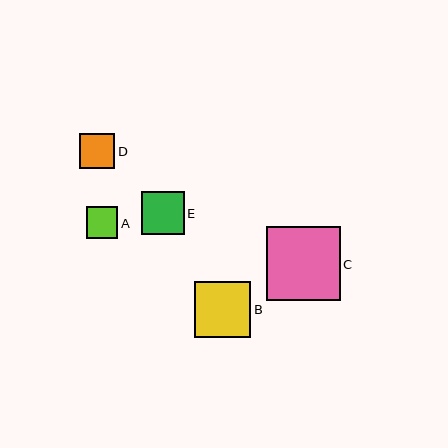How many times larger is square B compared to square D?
Square B is approximately 1.6 times the size of square D.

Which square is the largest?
Square C is the largest with a size of approximately 74 pixels.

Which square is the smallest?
Square A is the smallest with a size of approximately 32 pixels.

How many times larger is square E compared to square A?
Square E is approximately 1.4 times the size of square A.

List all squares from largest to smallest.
From largest to smallest: C, B, E, D, A.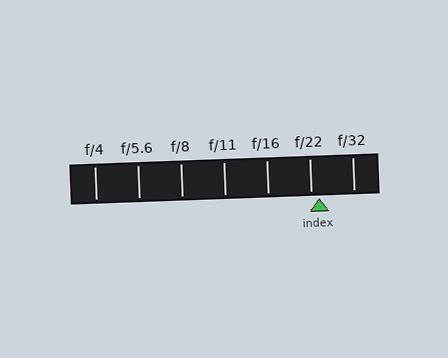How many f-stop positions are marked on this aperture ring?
There are 7 f-stop positions marked.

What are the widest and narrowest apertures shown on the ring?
The widest aperture shown is f/4 and the narrowest is f/32.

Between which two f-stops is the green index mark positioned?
The index mark is between f/22 and f/32.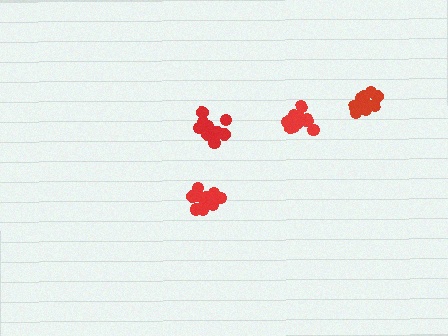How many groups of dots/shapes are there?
There are 4 groups.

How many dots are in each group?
Group 1: 13 dots, Group 2: 17 dots, Group 3: 13 dots, Group 4: 16 dots (59 total).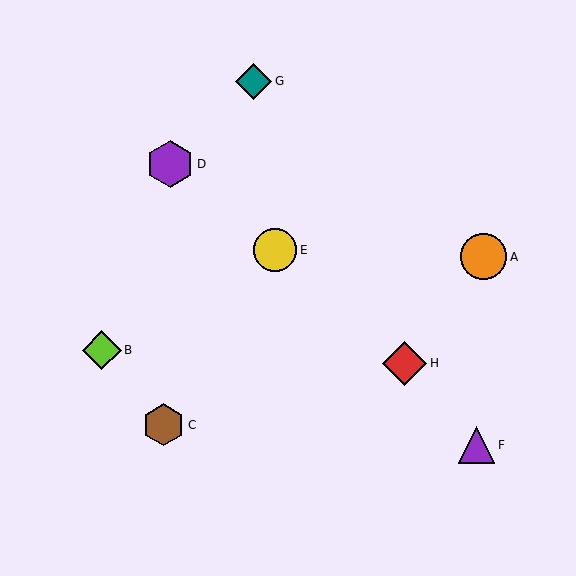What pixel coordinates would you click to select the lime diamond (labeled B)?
Click at (102, 350) to select the lime diamond B.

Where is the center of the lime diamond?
The center of the lime diamond is at (102, 350).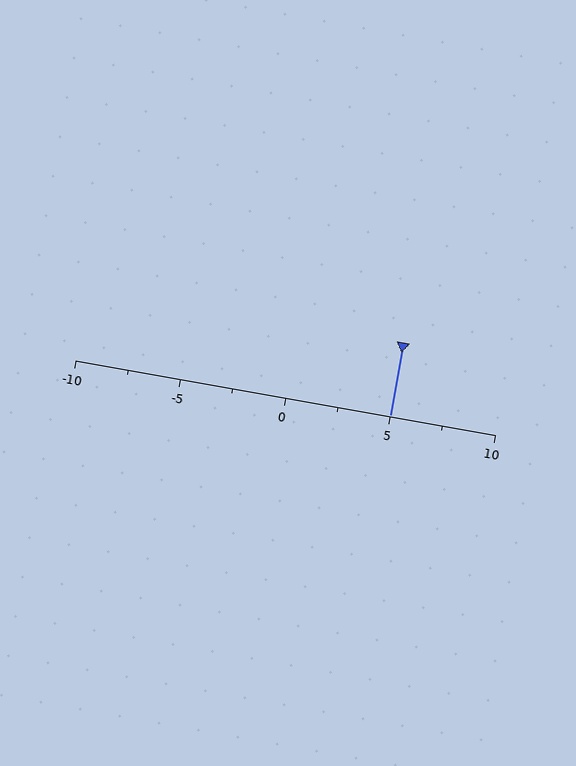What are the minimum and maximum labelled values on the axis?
The axis runs from -10 to 10.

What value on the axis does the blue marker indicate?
The marker indicates approximately 5.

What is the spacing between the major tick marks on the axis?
The major ticks are spaced 5 apart.